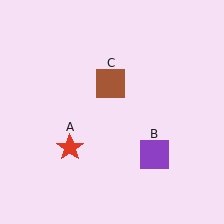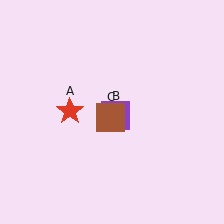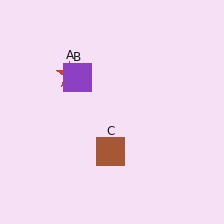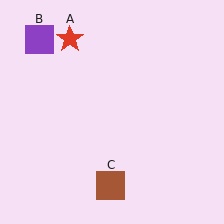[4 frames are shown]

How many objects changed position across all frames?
3 objects changed position: red star (object A), purple square (object B), brown square (object C).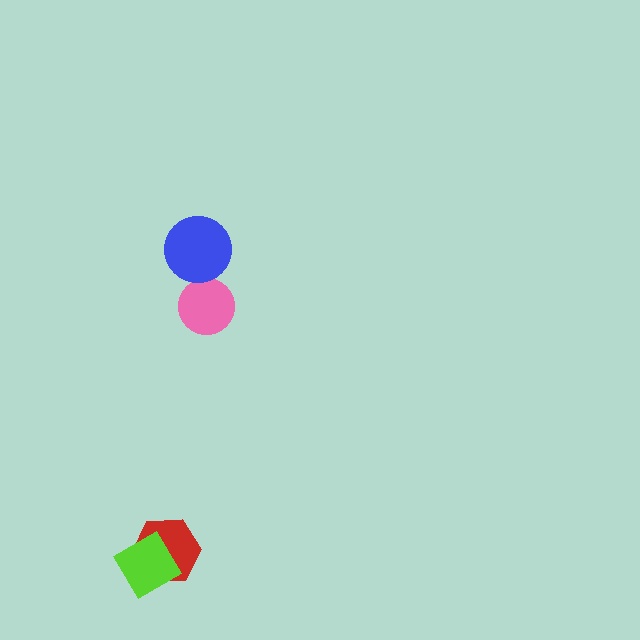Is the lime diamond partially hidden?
No, no other shape covers it.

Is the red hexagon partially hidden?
Yes, it is partially covered by another shape.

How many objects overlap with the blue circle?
0 objects overlap with the blue circle.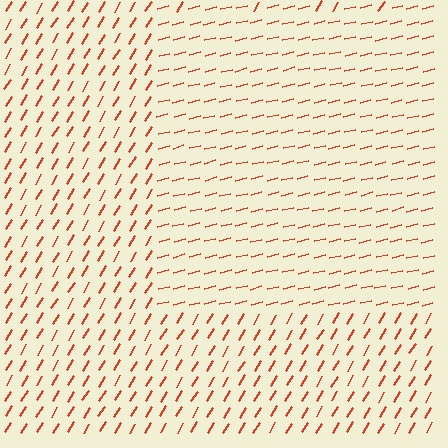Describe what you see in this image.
The image is filled with small red line segments. A rectangle region in the image has lines oriented differently from the surrounding lines, creating a visible texture boundary.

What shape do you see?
I see a rectangle.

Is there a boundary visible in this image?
Yes, there is a texture boundary formed by a change in line orientation.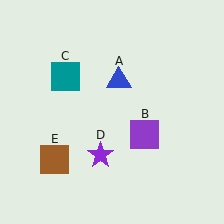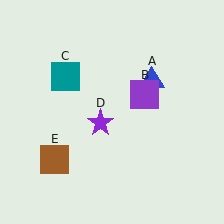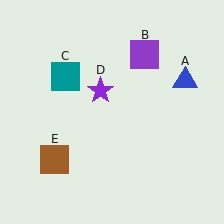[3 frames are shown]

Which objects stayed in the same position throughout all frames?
Teal square (object C) and brown square (object E) remained stationary.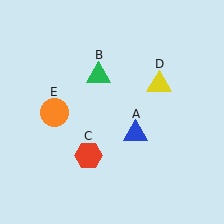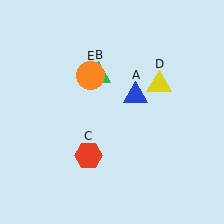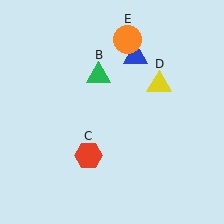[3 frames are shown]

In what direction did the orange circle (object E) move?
The orange circle (object E) moved up and to the right.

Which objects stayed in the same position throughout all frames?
Green triangle (object B) and red hexagon (object C) and yellow triangle (object D) remained stationary.